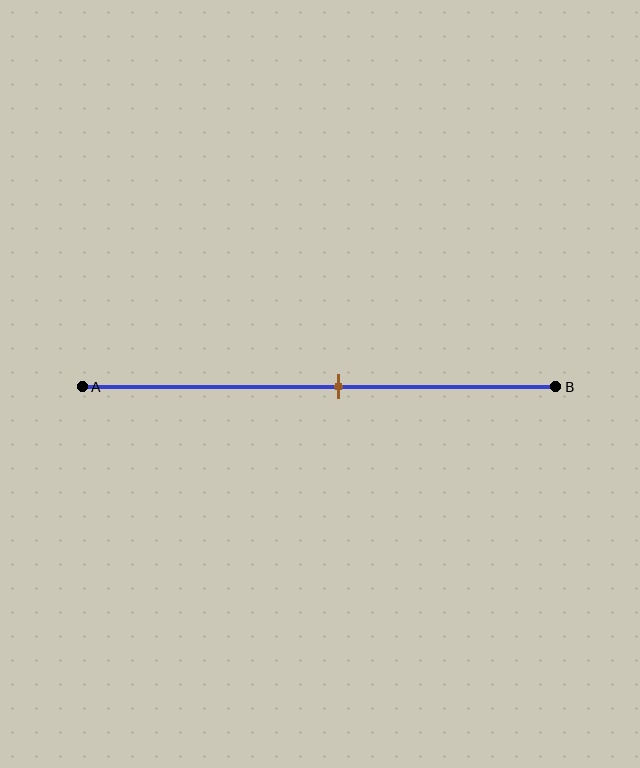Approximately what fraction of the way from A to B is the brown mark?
The brown mark is approximately 55% of the way from A to B.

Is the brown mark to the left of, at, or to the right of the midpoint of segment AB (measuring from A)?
The brown mark is to the right of the midpoint of segment AB.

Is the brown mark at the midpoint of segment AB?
No, the mark is at about 55% from A, not at the 50% midpoint.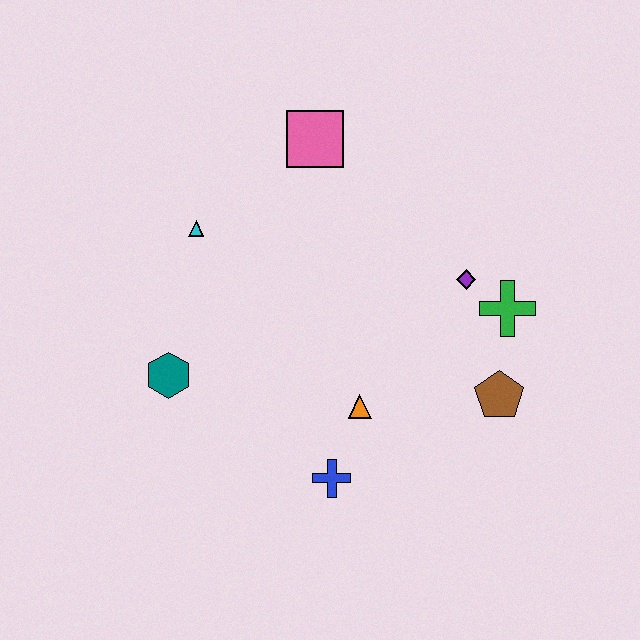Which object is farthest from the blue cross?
The pink square is farthest from the blue cross.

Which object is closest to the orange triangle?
The blue cross is closest to the orange triangle.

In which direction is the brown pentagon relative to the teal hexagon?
The brown pentagon is to the right of the teal hexagon.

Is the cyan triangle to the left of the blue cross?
Yes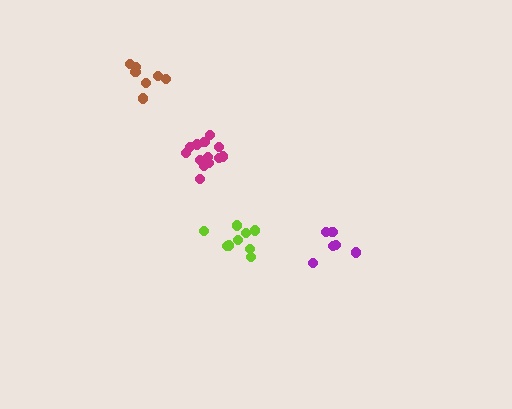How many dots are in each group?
Group 1: 7 dots, Group 2: 10 dots, Group 3: 13 dots, Group 4: 7 dots (37 total).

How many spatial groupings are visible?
There are 4 spatial groupings.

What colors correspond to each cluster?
The clusters are colored: purple, lime, magenta, brown.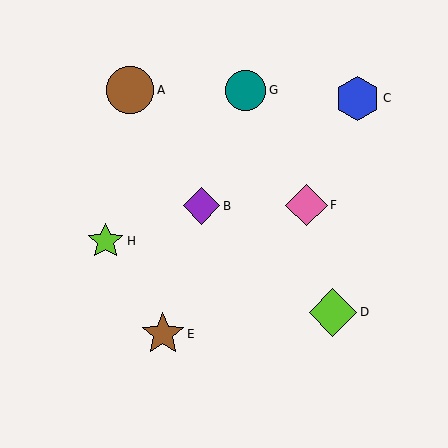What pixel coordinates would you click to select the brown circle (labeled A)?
Click at (130, 90) to select the brown circle A.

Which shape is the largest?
The lime diamond (labeled D) is the largest.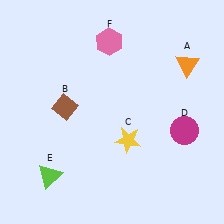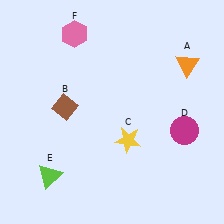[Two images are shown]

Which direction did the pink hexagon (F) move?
The pink hexagon (F) moved left.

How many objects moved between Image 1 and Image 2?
1 object moved between the two images.